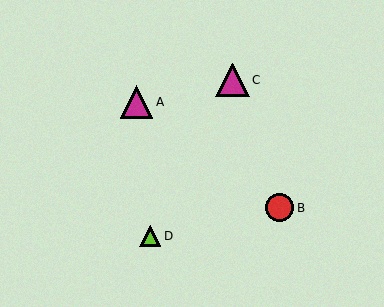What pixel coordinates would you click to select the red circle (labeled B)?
Click at (280, 208) to select the red circle B.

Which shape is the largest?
The magenta triangle (labeled C) is the largest.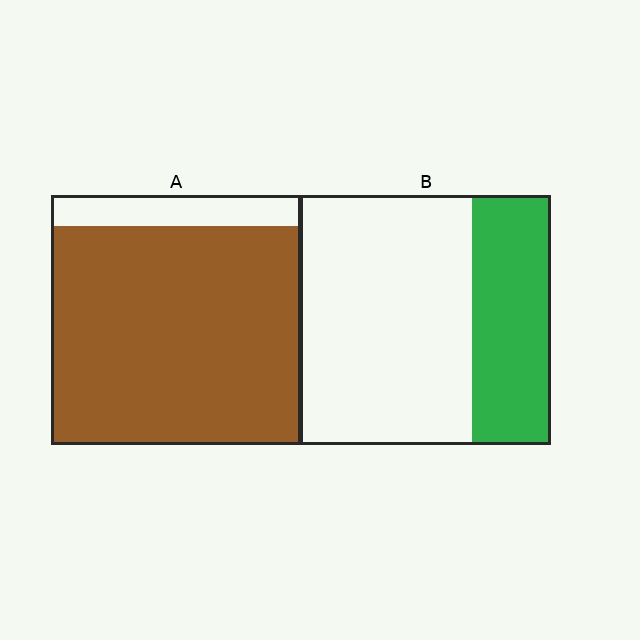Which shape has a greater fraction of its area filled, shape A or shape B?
Shape A.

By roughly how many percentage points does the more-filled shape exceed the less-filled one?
By roughly 55 percentage points (A over B).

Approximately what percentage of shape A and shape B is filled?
A is approximately 90% and B is approximately 30%.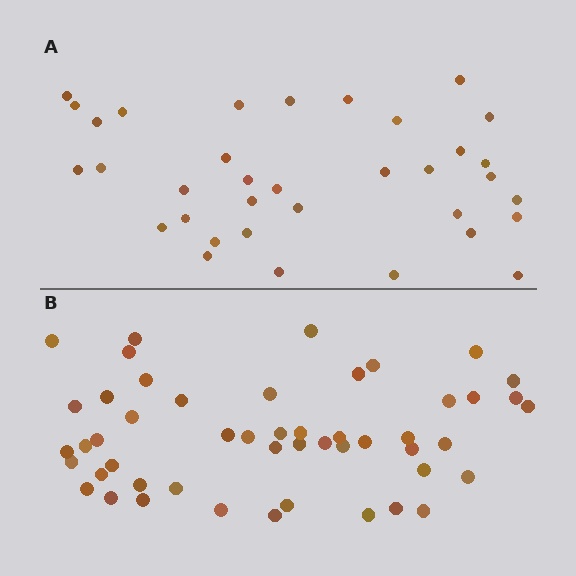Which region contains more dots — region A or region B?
Region B (the bottom region) has more dots.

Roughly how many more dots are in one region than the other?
Region B has approximately 15 more dots than region A.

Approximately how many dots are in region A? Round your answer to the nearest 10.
About 40 dots. (The exact count is 35, which rounds to 40.)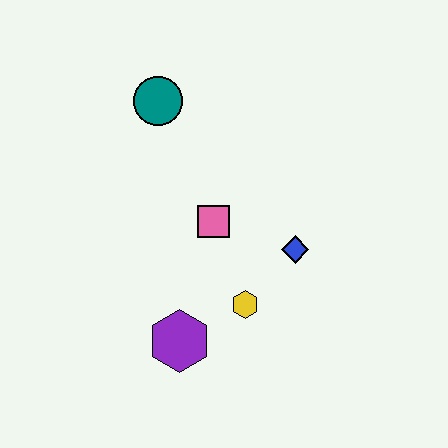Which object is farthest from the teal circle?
The purple hexagon is farthest from the teal circle.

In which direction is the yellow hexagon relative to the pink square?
The yellow hexagon is below the pink square.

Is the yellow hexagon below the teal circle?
Yes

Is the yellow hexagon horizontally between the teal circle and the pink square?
No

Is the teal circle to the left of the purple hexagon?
Yes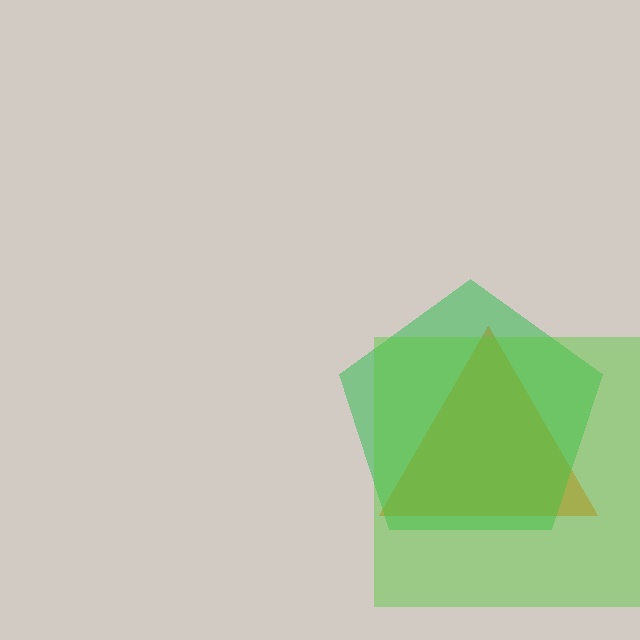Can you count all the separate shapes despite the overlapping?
Yes, there are 3 separate shapes.